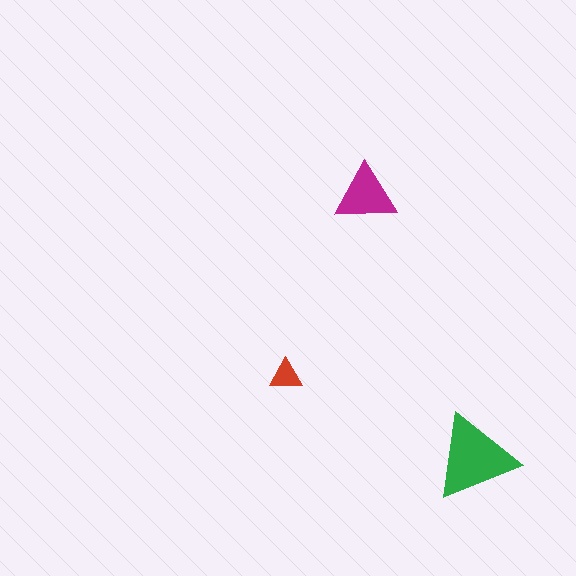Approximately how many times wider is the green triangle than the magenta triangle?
About 1.5 times wider.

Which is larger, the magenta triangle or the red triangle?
The magenta one.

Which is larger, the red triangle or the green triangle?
The green one.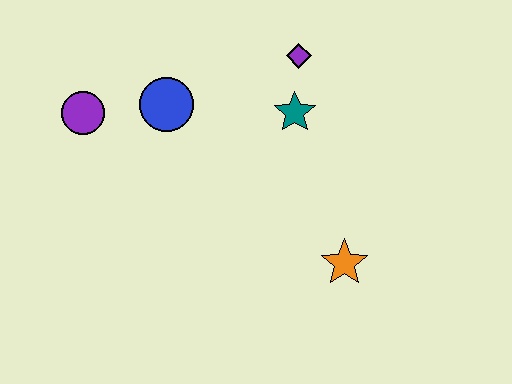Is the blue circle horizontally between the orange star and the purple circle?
Yes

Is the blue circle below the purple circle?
No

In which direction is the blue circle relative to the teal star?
The blue circle is to the left of the teal star.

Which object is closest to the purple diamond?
The teal star is closest to the purple diamond.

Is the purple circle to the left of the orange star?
Yes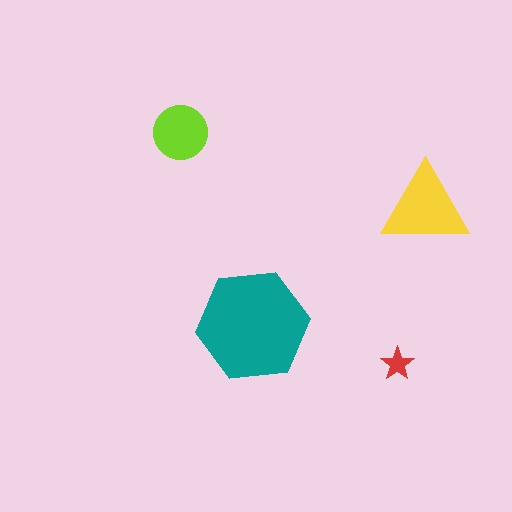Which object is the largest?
The teal hexagon.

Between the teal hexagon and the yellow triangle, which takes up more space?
The teal hexagon.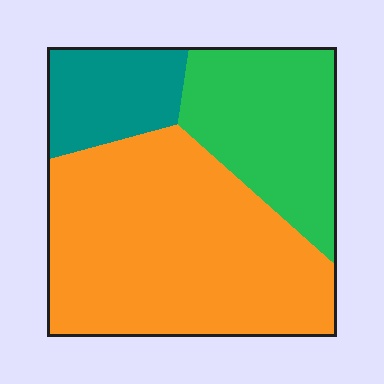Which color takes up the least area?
Teal, at roughly 15%.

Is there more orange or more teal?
Orange.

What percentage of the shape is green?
Green takes up about one quarter (1/4) of the shape.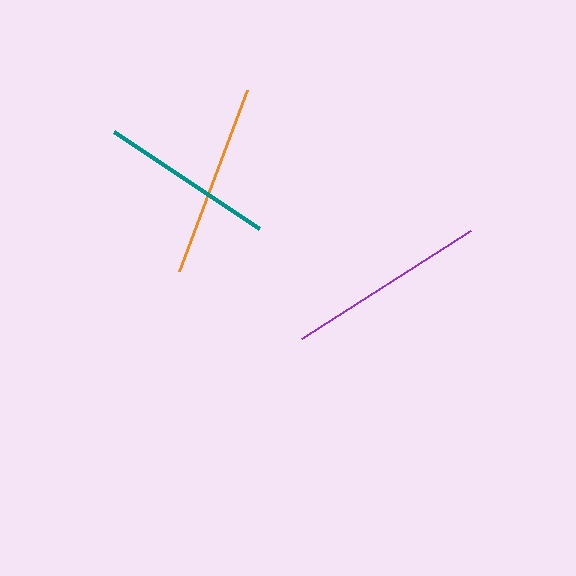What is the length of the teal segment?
The teal segment is approximately 175 pixels long.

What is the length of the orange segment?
The orange segment is approximately 194 pixels long.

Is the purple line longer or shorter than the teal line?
The purple line is longer than the teal line.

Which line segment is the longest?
The purple line is the longest at approximately 201 pixels.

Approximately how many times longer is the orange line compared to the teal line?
The orange line is approximately 1.1 times the length of the teal line.